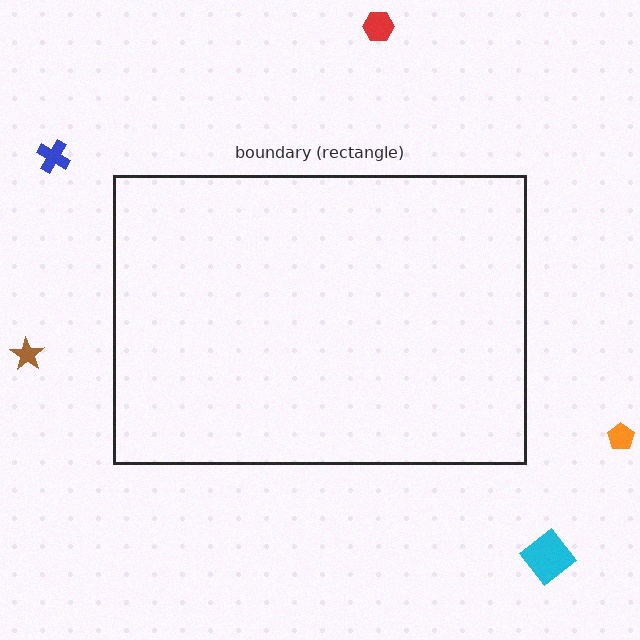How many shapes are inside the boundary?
0 inside, 5 outside.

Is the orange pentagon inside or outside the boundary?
Outside.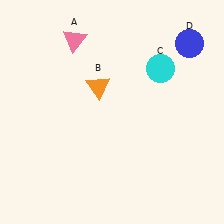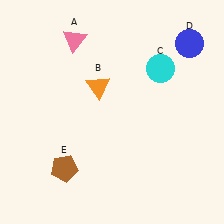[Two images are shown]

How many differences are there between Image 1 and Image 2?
There is 1 difference between the two images.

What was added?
A brown pentagon (E) was added in Image 2.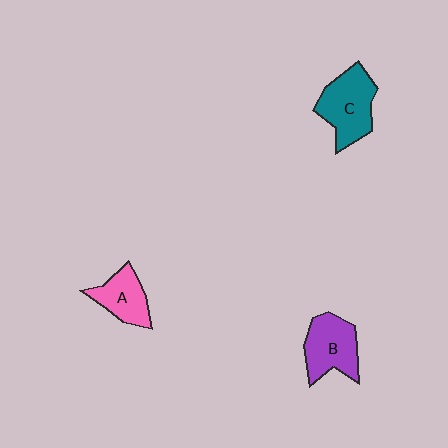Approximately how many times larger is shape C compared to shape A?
Approximately 1.4 times.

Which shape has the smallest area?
Shape A (pink).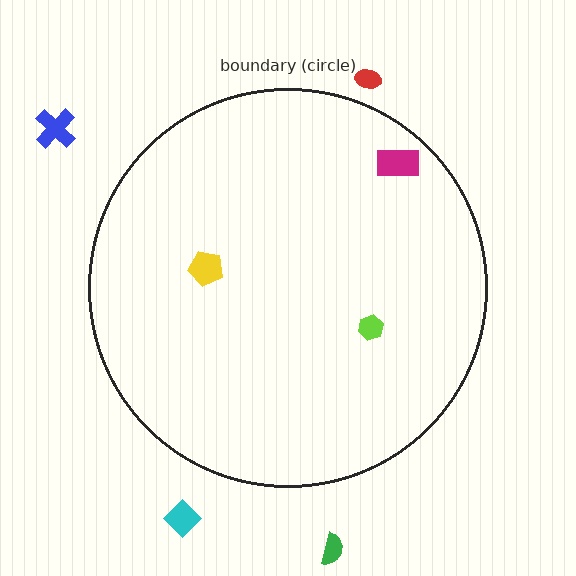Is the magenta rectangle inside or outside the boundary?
Inside.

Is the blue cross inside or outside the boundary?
Outside.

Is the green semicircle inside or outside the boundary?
Outside.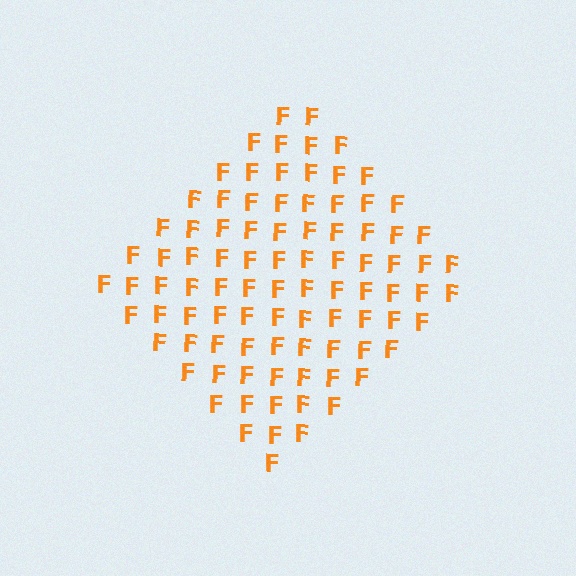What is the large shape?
The large shape is a diamond.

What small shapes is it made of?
It is made of small letter F's.